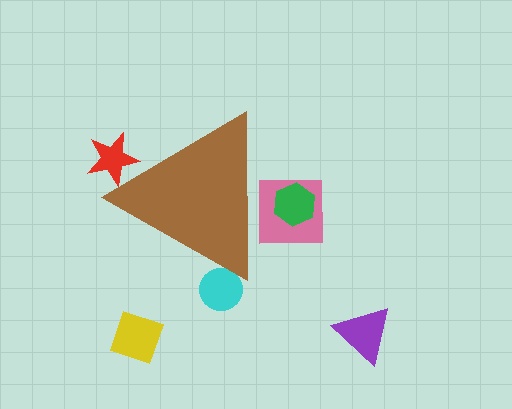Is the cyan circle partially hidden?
Yes, the cyan circle is partially hidden behind the brown triangle.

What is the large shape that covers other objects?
A brown triangle.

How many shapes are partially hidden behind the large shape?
4 shapes are partially hidden.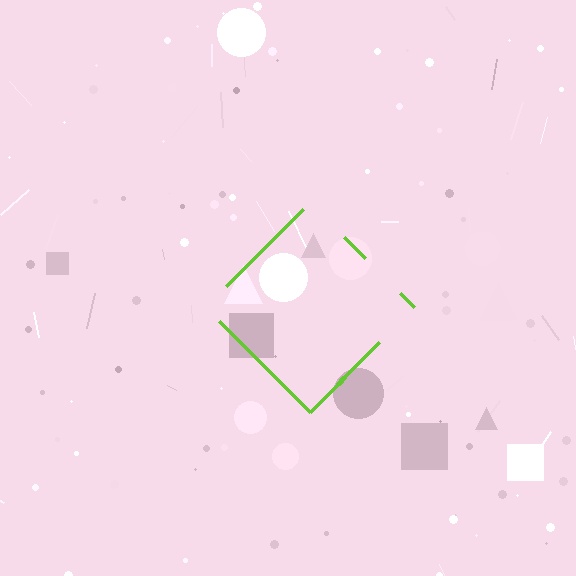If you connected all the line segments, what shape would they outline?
They would outline a diamond.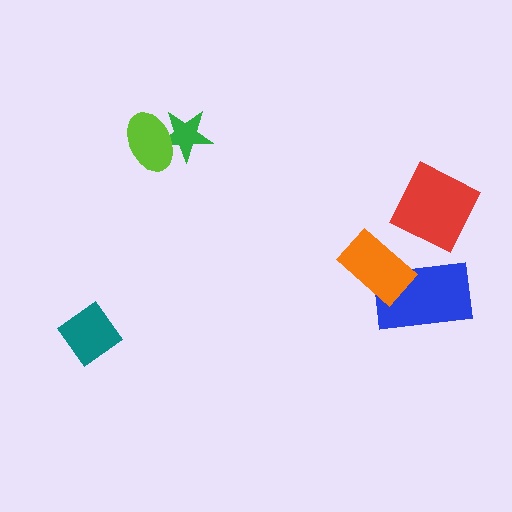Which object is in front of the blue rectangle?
The orange rectangle is in front of the blue rectangle.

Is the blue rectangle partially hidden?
Yes, it is partially covered by another shape.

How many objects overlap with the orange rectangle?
1 object overlaps with the orange rectangle.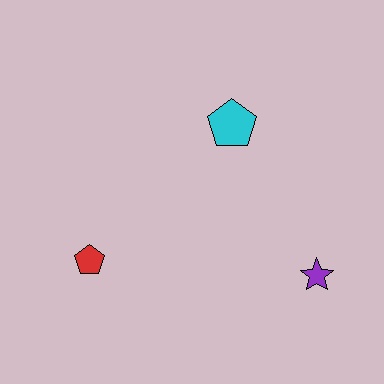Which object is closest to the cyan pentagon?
The purple star is closest to the cyan pentagon.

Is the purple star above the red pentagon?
No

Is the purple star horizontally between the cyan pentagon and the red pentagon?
No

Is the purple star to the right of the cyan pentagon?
Yes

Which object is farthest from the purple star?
The red pentagon is farthest from the purple star.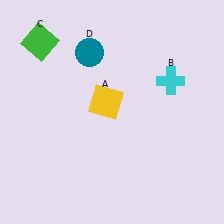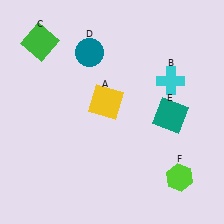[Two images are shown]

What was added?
A teal square (E), a lime hexagon (F) were added in Image 2.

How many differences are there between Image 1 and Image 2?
There are 2 differences between the two images.